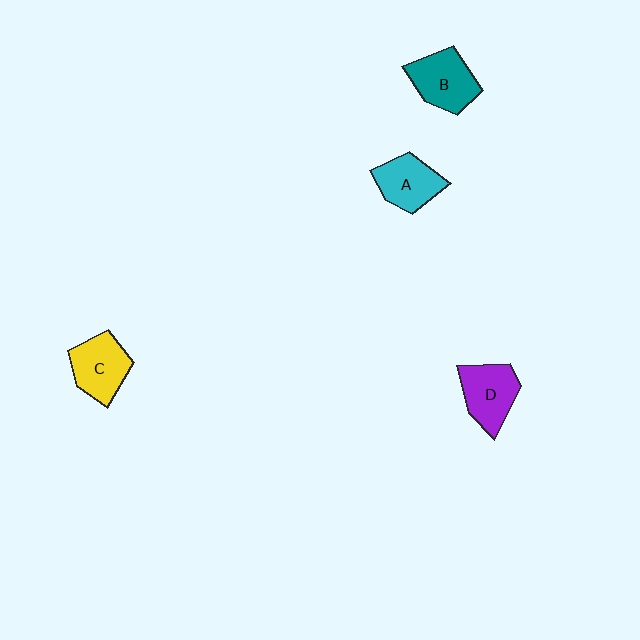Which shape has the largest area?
Shape B (teal).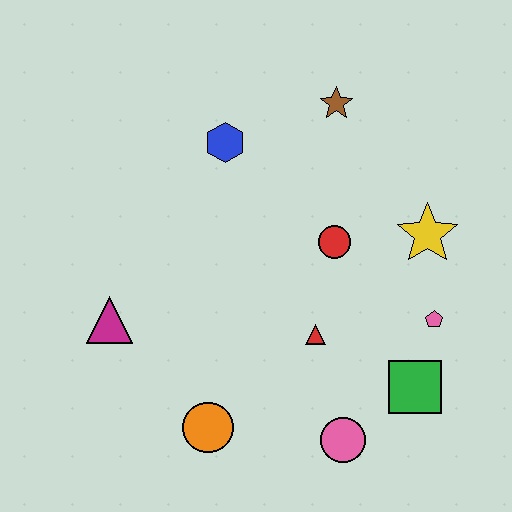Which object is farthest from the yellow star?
The magenta triangle is farthest from the yellow star.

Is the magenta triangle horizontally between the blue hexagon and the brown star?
No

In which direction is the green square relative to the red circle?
The green square is below the red circle.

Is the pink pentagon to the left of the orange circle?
No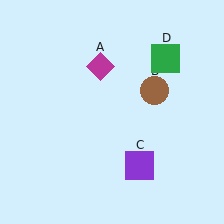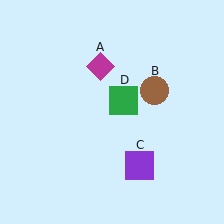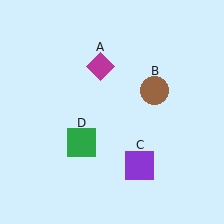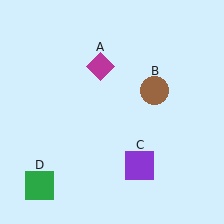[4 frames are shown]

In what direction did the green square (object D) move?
The green square (object D) moved down and to the left.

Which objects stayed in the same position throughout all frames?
Magenta diamond (object A) and brown circle (object B) and purple square (object C) remained stationary.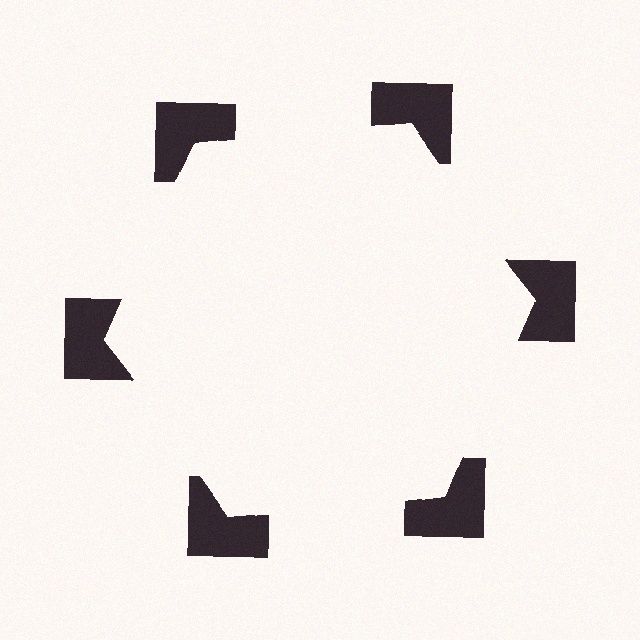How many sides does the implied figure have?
6 sides.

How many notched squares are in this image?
There are 6 — one at each vertex of the illusory hexagon.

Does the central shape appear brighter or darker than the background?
It typically appears slightly brighter than the background, even though no actual brightness change is drawn.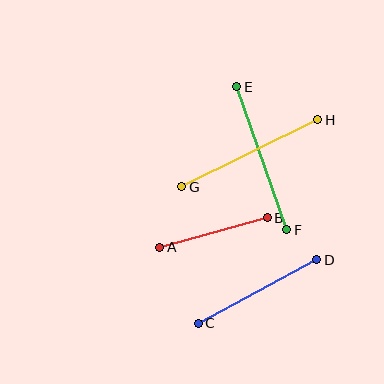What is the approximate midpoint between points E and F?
The midpoint is at approximately (262, 158) pixels.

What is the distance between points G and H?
The distance is approximately 152 pixels.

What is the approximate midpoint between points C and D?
The midpoint is at approximately (257, 291) pixels.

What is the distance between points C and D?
The distance is approximately 135 pixels.